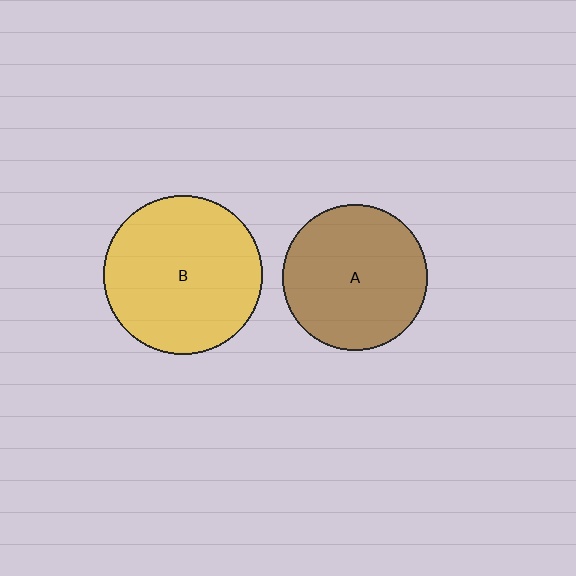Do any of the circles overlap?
No, none of the circles overlap.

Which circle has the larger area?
Circle B (yellow).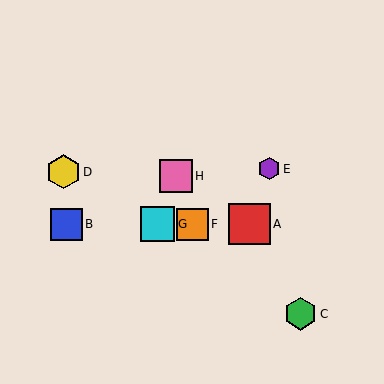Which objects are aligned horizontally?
Objects A, B, F, G are aligned horizontally.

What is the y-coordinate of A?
Object A is at y≈224.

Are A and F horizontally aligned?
Yes, both are at y≈224.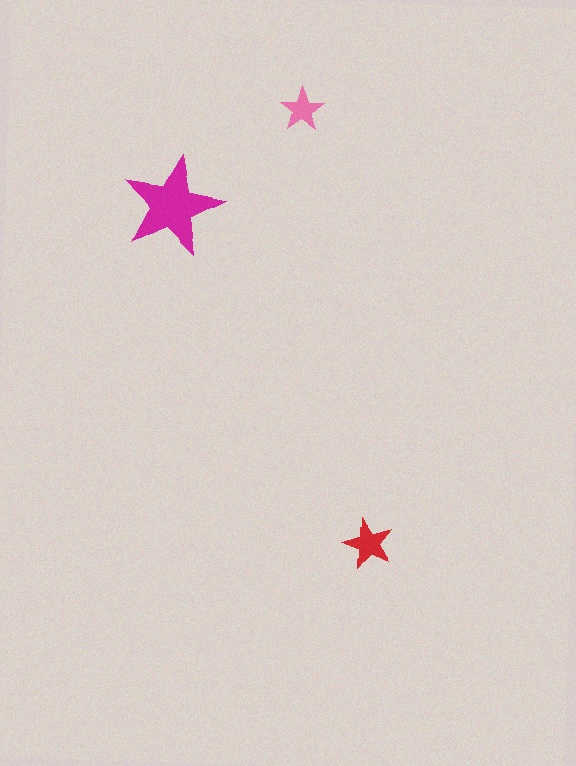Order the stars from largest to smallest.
the magenta one, the red one, the pink one.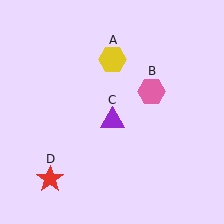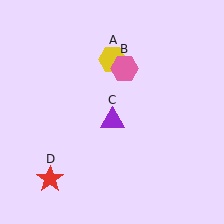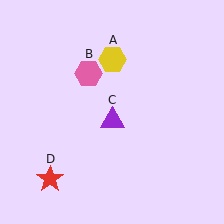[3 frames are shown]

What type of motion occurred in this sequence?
The pink hexagon (object B) rotated counterclockwise around the center of the scene.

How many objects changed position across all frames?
1 object changed position: pink hexagon (object B).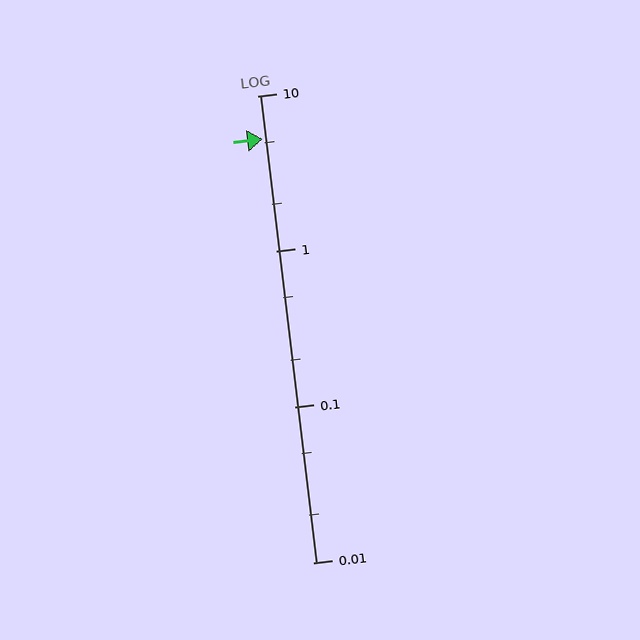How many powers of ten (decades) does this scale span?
The scale spans 3 decades, from 0.01 to 10.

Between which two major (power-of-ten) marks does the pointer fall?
The pointer is between 1 and 10.